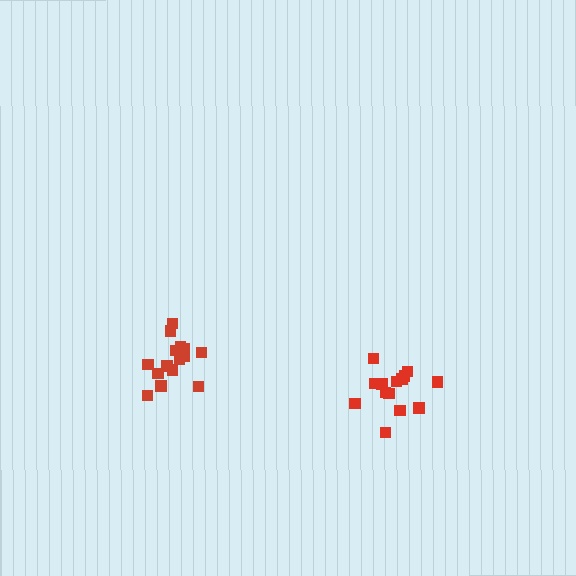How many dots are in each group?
Group 1: 14 dots, Group 2: 15 dots (29 total).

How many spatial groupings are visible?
There are 2 spatial groupings.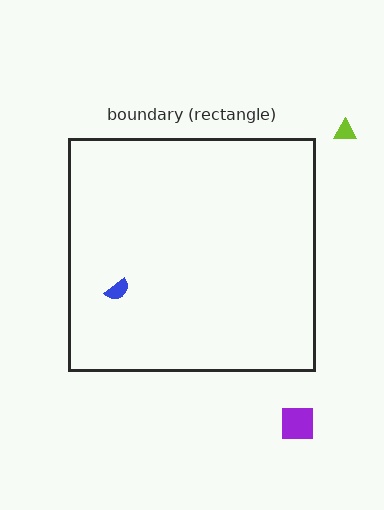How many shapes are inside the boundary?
1 inside, 2 outside.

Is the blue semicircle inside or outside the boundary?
Inside.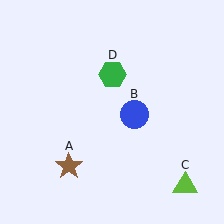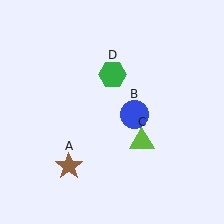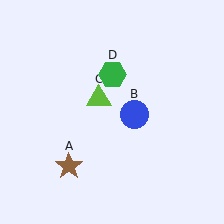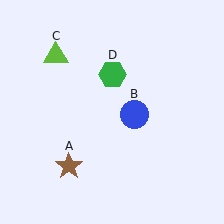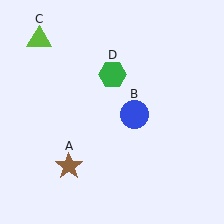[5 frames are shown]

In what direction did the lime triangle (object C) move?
The lime triangle (object C) moved up and to the left.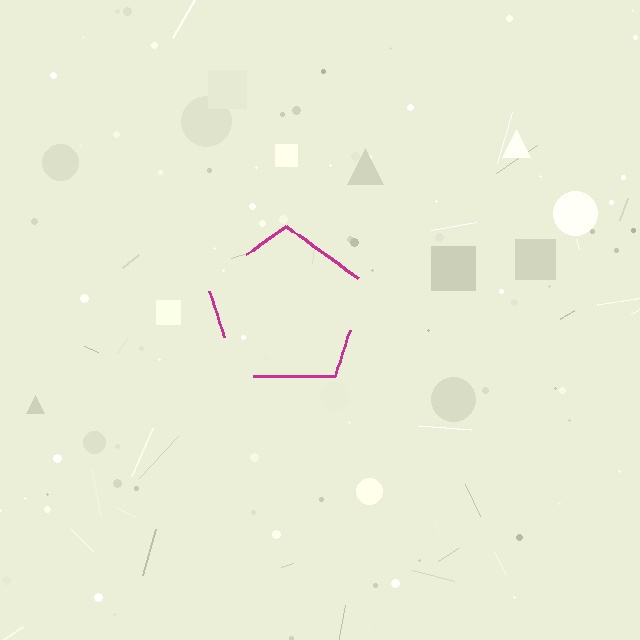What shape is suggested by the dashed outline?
The dashed outline suggests a pentagon.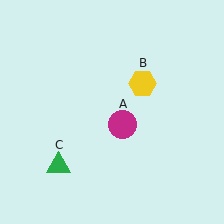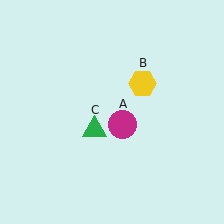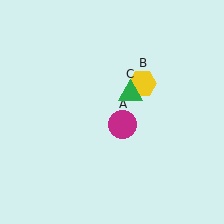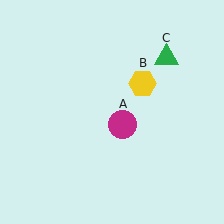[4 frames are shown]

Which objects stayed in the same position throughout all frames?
Magenta circle (object A) and yellow hexagon (object B) remained stationary.